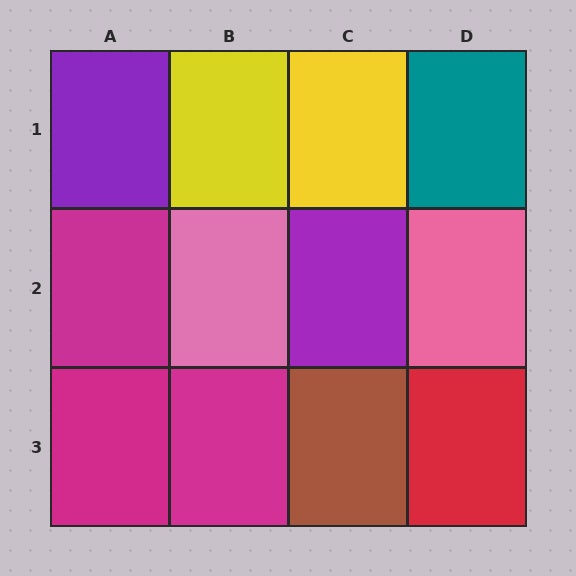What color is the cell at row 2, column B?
Pink.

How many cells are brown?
1 cell is brown.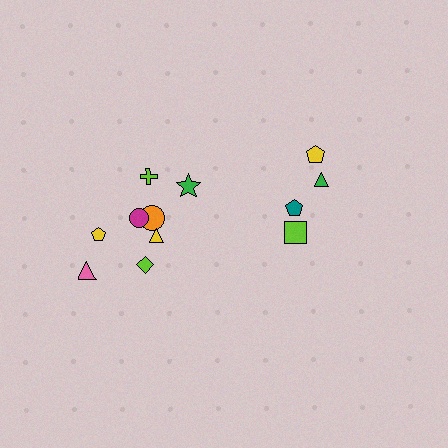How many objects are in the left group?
There are 8 objects.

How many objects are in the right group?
There are 4 objects.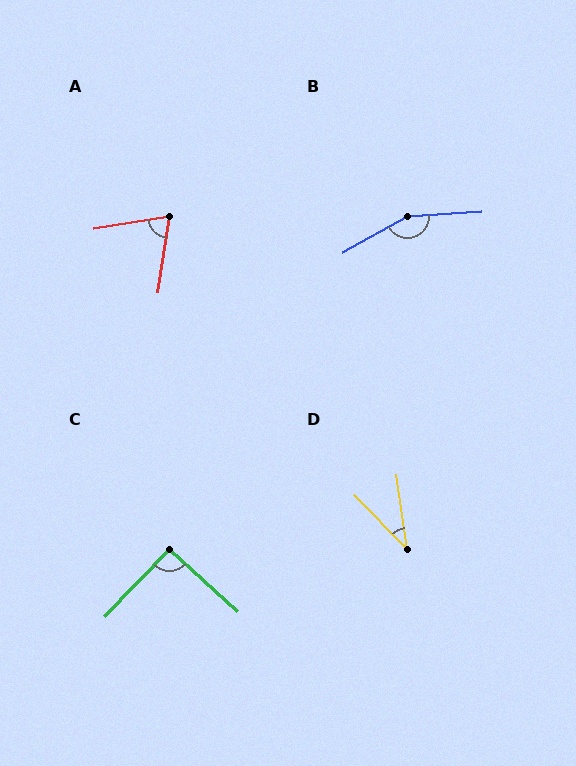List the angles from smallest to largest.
D (36°), A (72°), C (92°), B (155°).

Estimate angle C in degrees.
Approximately 92 degrees.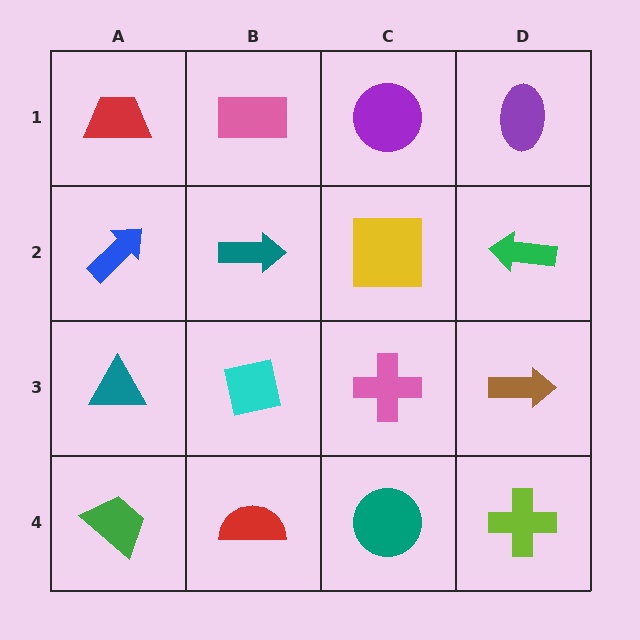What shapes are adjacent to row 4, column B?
A cyan square (row 3, column B), a green trapezoid (row 4, column A), a teal circle (row 4, column C).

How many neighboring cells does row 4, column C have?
3.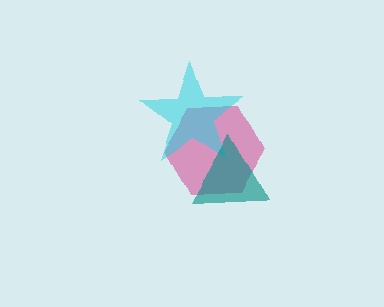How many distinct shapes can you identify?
There are 3 distinct shapes: a magenta hexagon, a cyan star, a teal triangle.